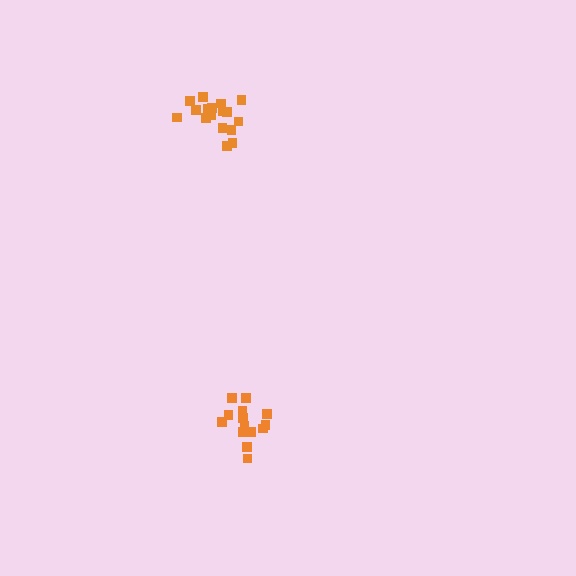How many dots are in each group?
Group 1: 14 dots, Group 2: 17 dots (31 total).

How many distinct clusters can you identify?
There are 2 distinct clusters.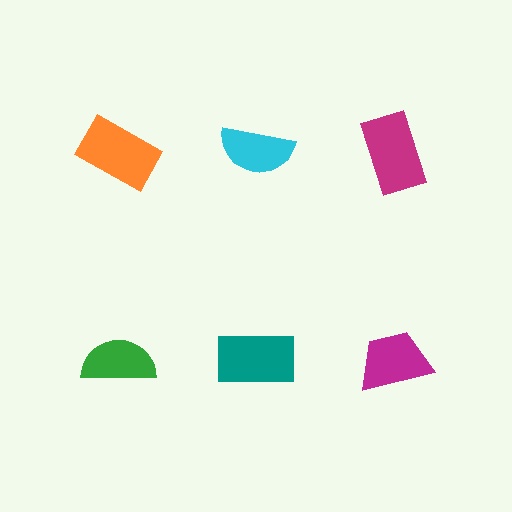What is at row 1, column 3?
A magenta rectangle.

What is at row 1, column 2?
A cyan semicircle.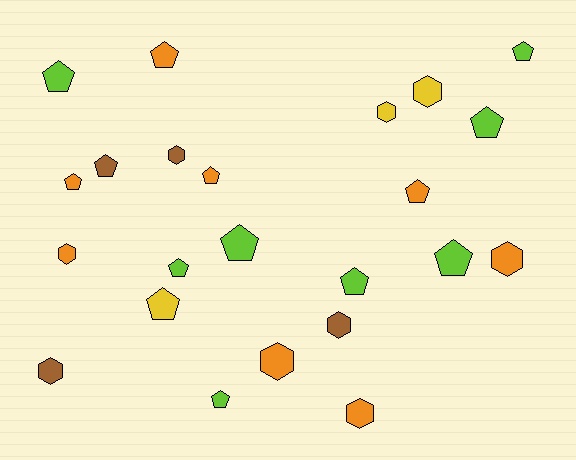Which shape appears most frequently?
Pentagon, with 14 objects.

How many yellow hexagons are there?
There are 2 yellow hexagons.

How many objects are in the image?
There are 23 objects.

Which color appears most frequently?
Lime, with 8 objects.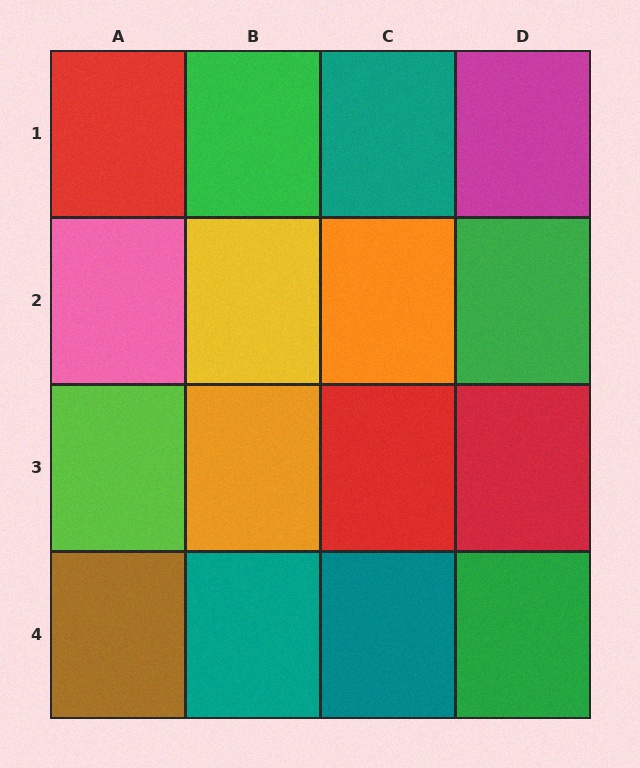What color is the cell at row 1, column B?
Green.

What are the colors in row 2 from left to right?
Pink, yellow, orange, green.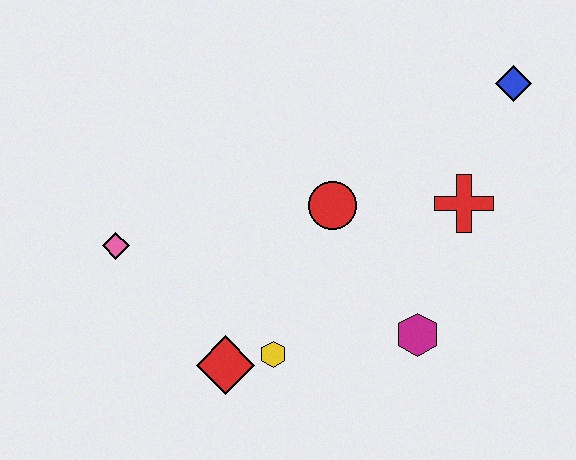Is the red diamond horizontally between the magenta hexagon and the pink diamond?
Yes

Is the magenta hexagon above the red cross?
No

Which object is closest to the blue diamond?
The red cross is closest to the blue diamond.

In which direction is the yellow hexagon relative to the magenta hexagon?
The yellow hexagon is to the left of the magenta hexagon.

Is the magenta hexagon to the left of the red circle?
No